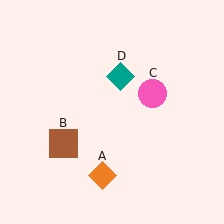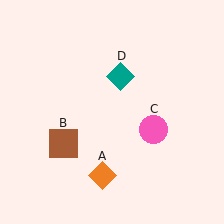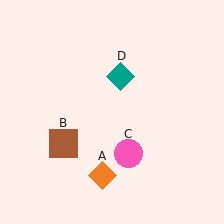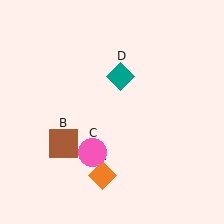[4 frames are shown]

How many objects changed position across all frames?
1 object changed position: pink circle (object C).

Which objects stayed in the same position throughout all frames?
Orange diamond (object A) and brown square (object B) and teal diamond (object D) remained stationary.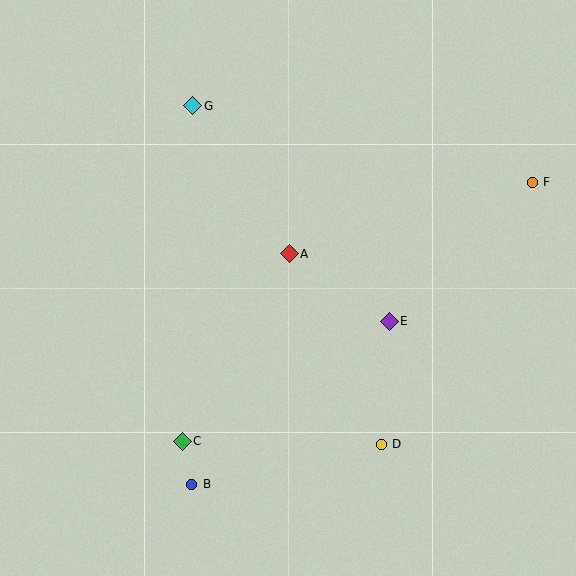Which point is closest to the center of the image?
Point A at (289, 254) is closest to the center.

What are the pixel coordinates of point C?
Point C is at (182, 442).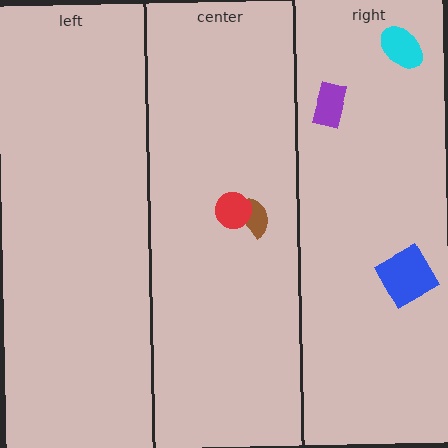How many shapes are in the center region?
2.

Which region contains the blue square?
The right region.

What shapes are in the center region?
The brown semicircle, the red circle.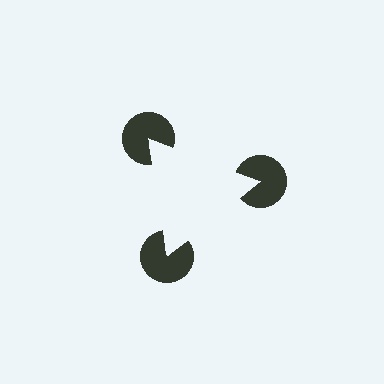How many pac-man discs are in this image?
There are 3 — one at each vertex of the illusory triangle.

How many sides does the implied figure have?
3 sides.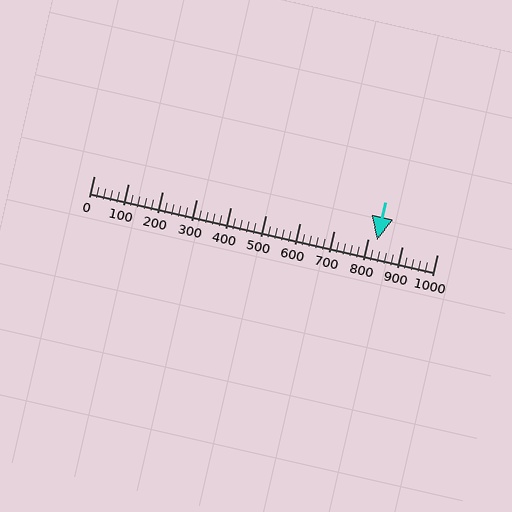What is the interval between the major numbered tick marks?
The major tick marks are spaced 100 units apart.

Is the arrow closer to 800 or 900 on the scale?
The arrow is closer to 800.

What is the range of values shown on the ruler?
The ruler shows values from 0 to 1000.